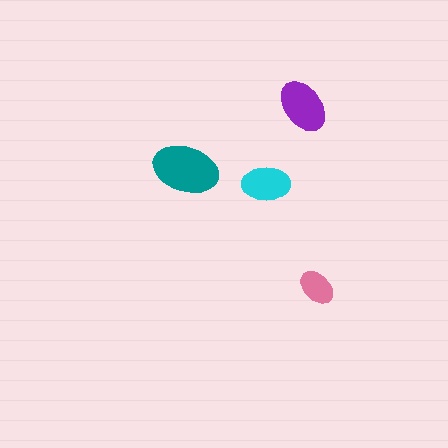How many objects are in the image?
There are 4 objects in the image.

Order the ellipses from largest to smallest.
the teal one, the purple one, the cyan one, the pink one.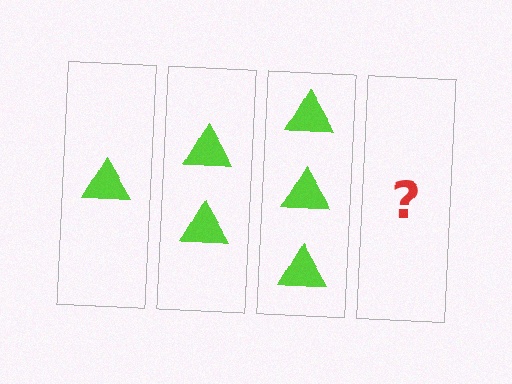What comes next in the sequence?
The next element should be 4 triangles.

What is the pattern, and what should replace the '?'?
The pattern is that each step adds one more triangle. The '?' should be 4 triangles.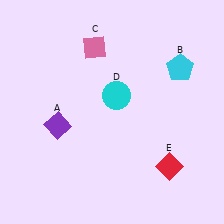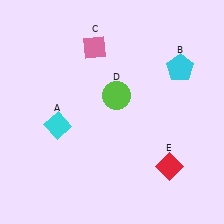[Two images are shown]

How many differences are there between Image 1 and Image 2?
There are 2 differences between the two images.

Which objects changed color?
A changed from purple to cyan. D changed from cyan to lime.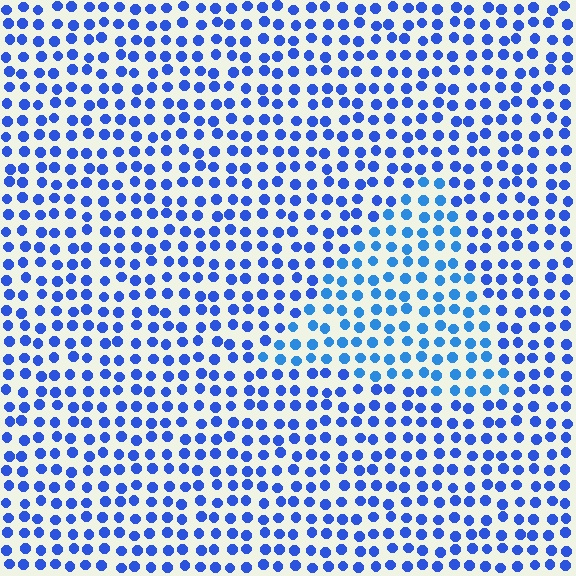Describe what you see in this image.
The image is filled with small blue elements in a uniform arrangement. A triangle-shaped region is visible where the elements are tinted to a slightly different hue, forming a subtle color boundary.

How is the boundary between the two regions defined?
The boundary is defined purely by a slight shift in hue (about 19 degrees). Spacing, size, and orientation are identical on both sides.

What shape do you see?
I see a triangle.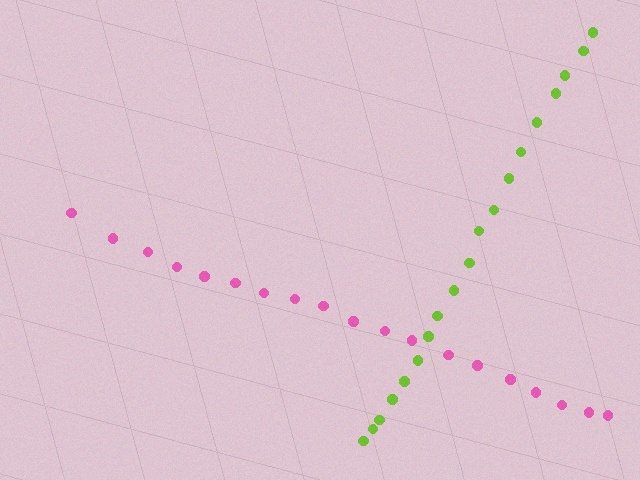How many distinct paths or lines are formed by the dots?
There are 2 distinct paths.